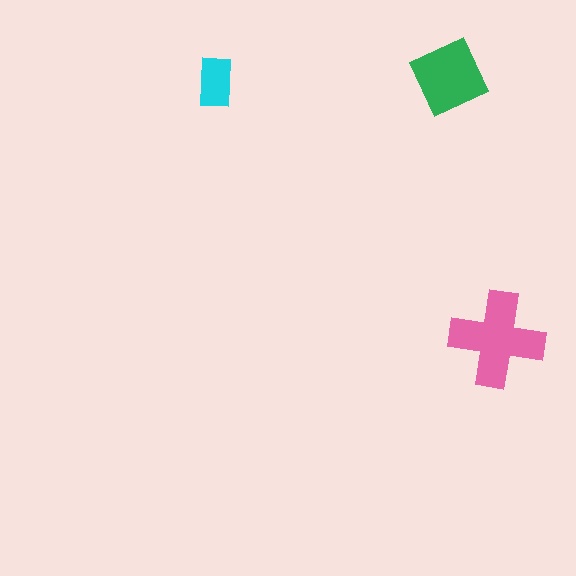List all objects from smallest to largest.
The cyan rectangle, the green diamond, the pink cross.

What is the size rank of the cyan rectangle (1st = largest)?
3rd.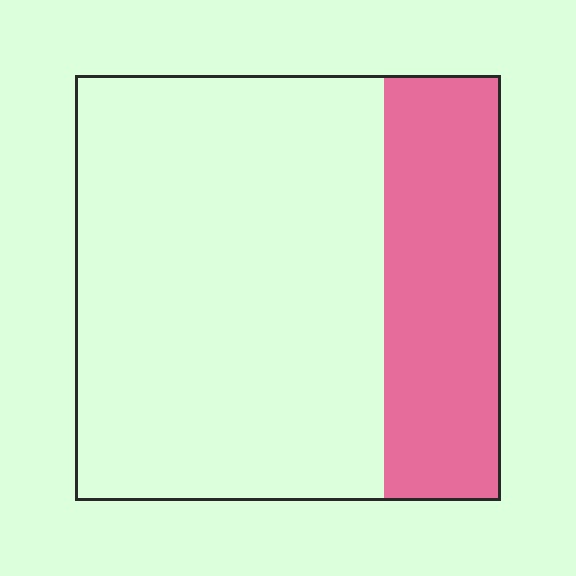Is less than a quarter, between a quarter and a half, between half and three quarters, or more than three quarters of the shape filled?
Between a quarter and a half.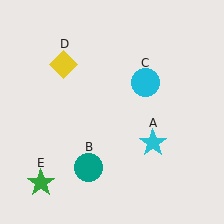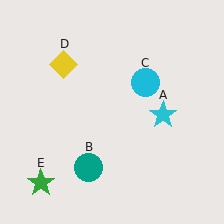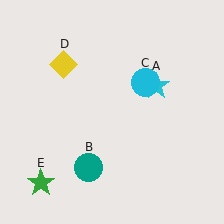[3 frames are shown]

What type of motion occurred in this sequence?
The cyan star (object A) rotated counterclockwise around the center of the scene.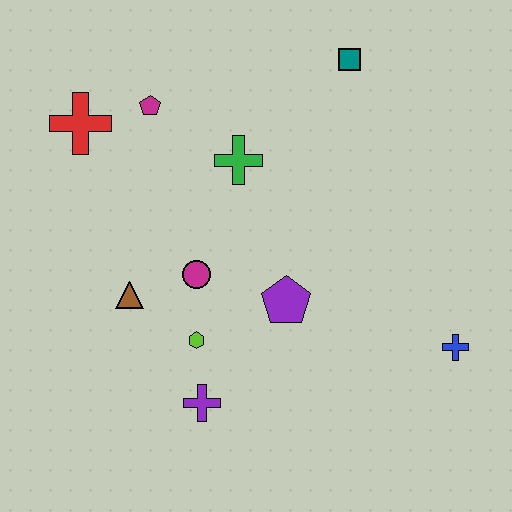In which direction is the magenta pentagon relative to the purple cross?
The magenta pentagon is above the purple cross.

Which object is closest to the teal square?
The green cross is closest to the teal square.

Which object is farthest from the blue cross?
The red cross is farthest from the blue cross.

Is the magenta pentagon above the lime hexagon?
Yes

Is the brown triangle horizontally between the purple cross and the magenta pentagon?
No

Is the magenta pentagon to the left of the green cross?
Yes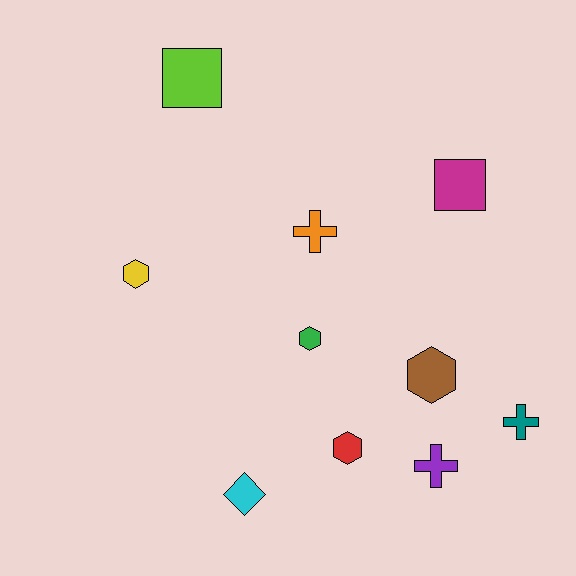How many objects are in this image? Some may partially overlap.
There are 10 objects.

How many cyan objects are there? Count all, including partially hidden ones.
There is 1 cyan object.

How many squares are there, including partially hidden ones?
There are 2 squares.